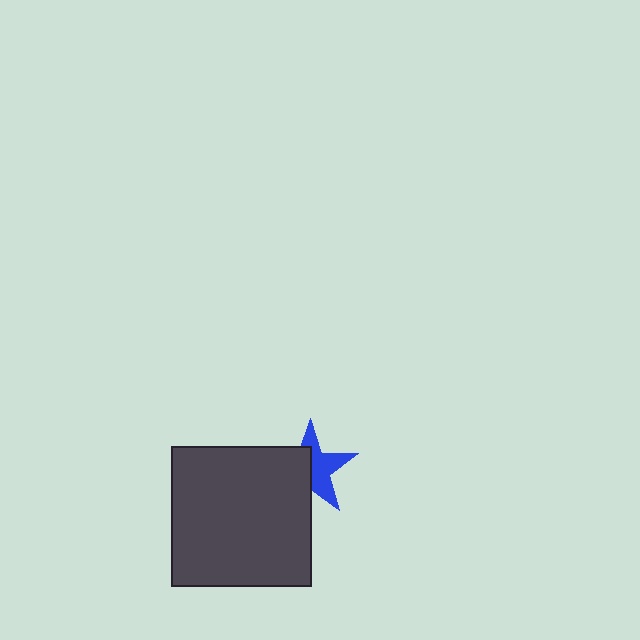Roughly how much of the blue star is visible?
About half of it is visible (roughly 52%).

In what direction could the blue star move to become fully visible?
The blue star could move toward the upper-right. That would shift it out from behind the dark gray square entirely.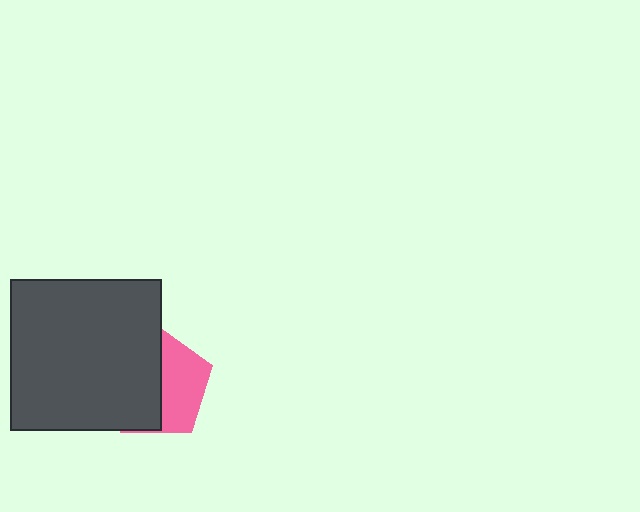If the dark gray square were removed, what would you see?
You would see the complete pink pentagon.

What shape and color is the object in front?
The object in front is a dark gray square.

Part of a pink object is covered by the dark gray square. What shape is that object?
It is a pentagon.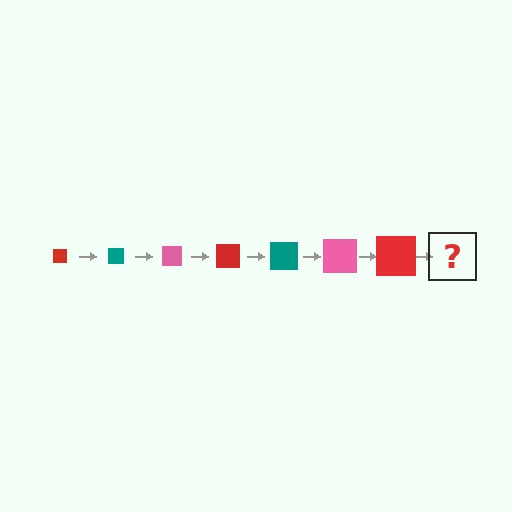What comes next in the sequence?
The next element should be a teal square, larger than the previous one.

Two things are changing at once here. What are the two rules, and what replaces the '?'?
The two rules are that the square grows larger each step and the color cycles through red, teal, and pink. The '?' should be a teal square, larger than the previous one.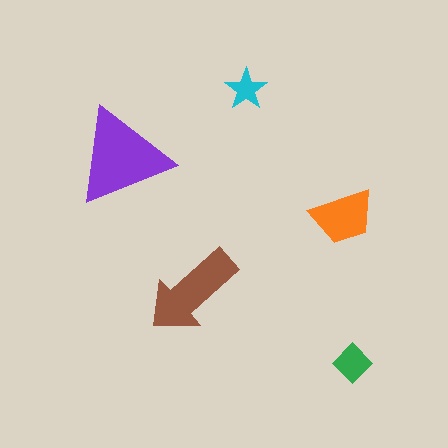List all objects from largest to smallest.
The purple triangle, the brown arrow, the orange trapezoid, the green diamond, the cyan star.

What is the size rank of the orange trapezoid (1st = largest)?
3rd.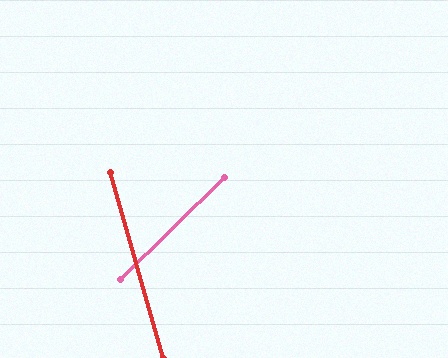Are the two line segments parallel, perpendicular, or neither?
Neither parallel nor perpendicular — they differ by about 62°.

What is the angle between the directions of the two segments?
Approximately 62 degrees.